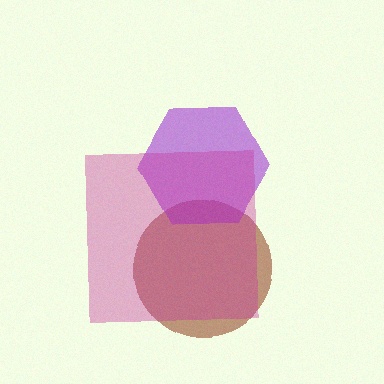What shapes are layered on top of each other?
The layered shapes are: a brown circle, a purple hexagon, a magenta square.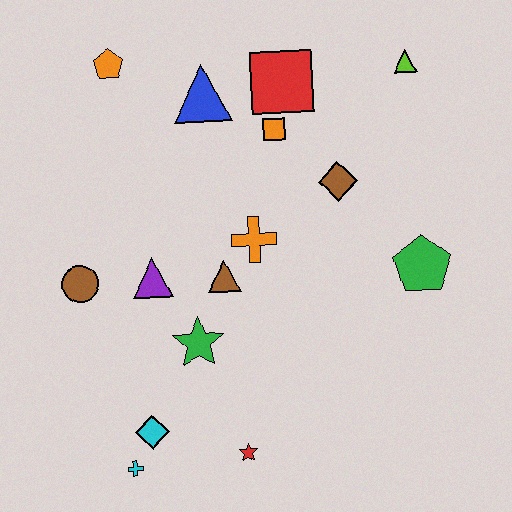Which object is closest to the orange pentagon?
The blue triangle is closest to the orange pentagon.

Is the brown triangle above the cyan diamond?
Yes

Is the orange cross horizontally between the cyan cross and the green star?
No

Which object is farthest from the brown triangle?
The lime triangle is farthest from the brown triangle.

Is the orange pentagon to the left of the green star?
Yes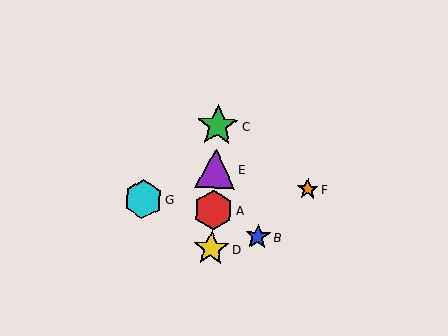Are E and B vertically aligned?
No, E is at x≈215 and B is at x≈258.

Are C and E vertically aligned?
Yes, both are at x≈218.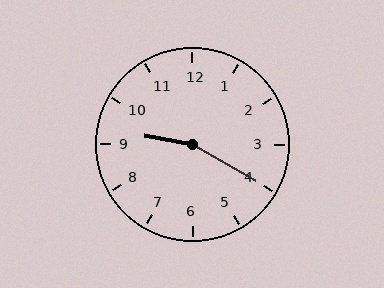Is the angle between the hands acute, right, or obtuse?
It is obtuse.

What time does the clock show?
9:20.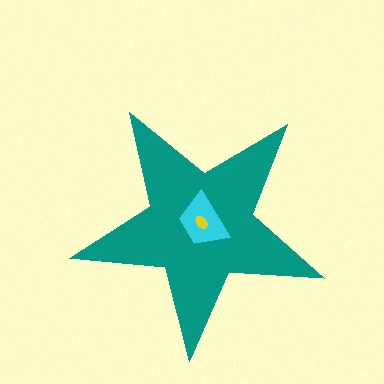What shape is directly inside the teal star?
The cyan trapezoid.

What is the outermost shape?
The teal star.